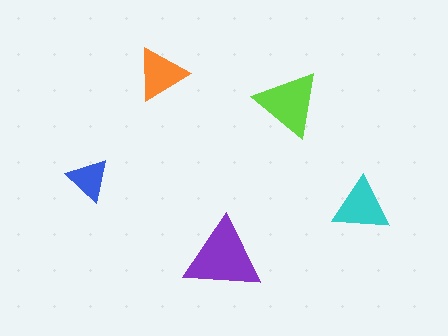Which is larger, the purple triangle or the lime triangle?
The purple one.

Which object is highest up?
The orange triangle is topmost.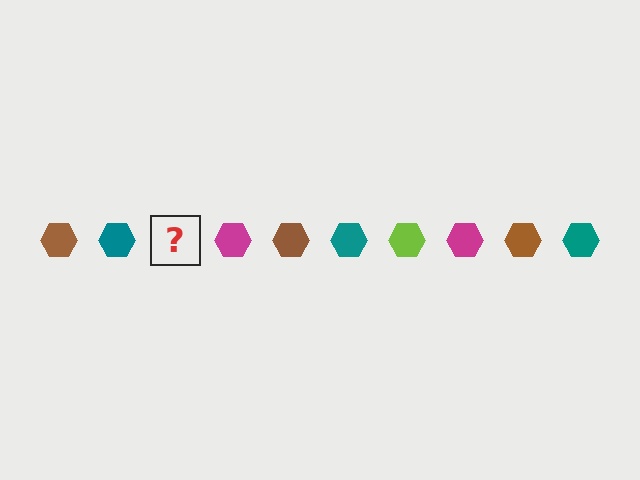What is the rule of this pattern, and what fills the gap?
The rule is that the pattern cycles through brown, teal, lime, magenta hexagons. The gap should be filled with a lime hexagon.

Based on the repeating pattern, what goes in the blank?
The blank should be a lime hexagon.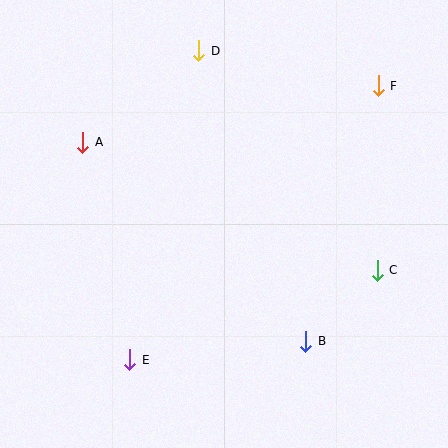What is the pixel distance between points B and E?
The distance between B and E is 177 pixels.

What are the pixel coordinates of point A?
Point A is at (82, 142).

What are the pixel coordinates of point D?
Point D is at (199, 51).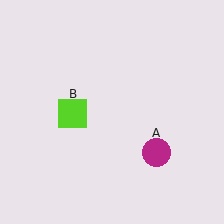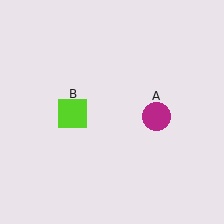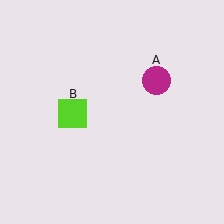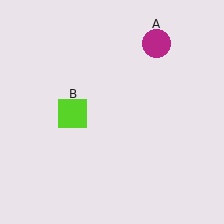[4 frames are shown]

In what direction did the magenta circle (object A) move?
The magenta circle (object A) moved up.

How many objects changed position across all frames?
1 object changed position: magenta circle (object A).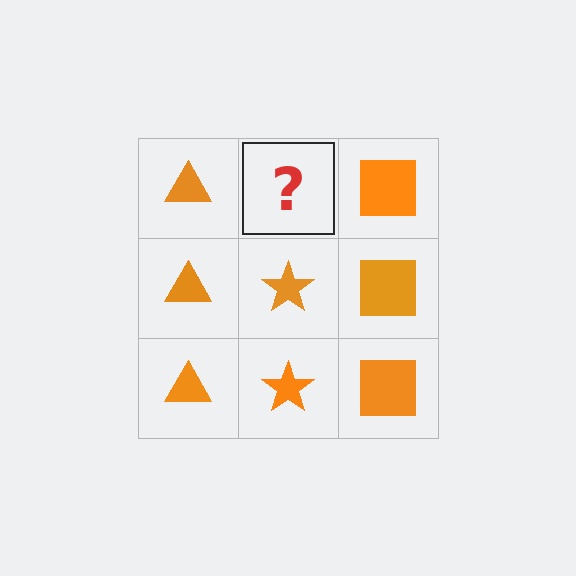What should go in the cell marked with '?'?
The missing cell should contain an orange star.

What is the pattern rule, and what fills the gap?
The rule is that each column has a consistent shape. The gap should be filled with an orange star.